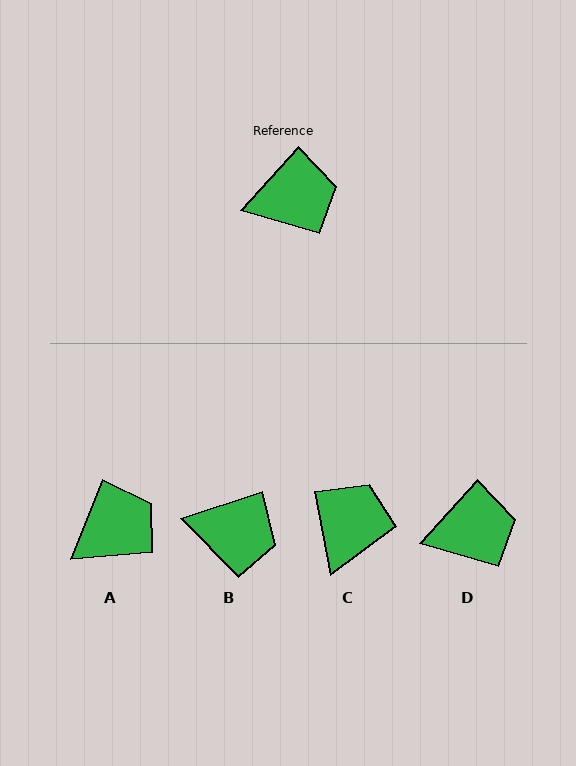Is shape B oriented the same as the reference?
No, it is off by about 29 degrees.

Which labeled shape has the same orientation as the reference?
D.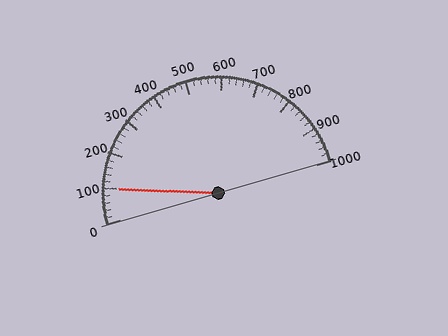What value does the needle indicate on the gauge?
The needle indicates approximately 100.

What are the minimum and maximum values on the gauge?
The gauge ranges from 0 to 1000.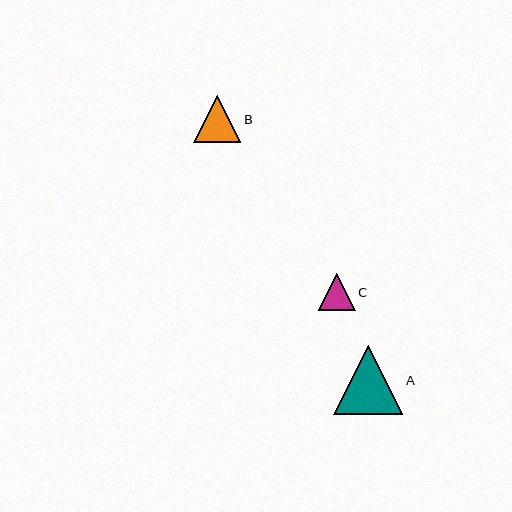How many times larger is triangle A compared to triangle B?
Triangle A is approximately 1.5 times the size of triangle B.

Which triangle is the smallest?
Triangle C is the smallest with a size of approximately 37 pixels.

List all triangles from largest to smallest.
From largest to smallest: A, B, C.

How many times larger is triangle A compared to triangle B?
Triangle A is approximately 1.5 times the size of triangle B.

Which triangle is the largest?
Triangle A is the largest with a size of approximately 69 pixels.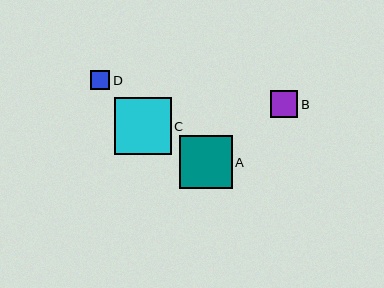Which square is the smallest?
Square D is the smallest with a size of approximately 19 pixels.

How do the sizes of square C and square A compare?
Square C and square A are approximately the same size.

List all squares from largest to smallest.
From largest to smallest: C, A, B, D.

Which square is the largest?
Square C is the largest with a size of approximately 57 pixels.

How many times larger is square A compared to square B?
Square A is approximately 2.0 times the size of square B.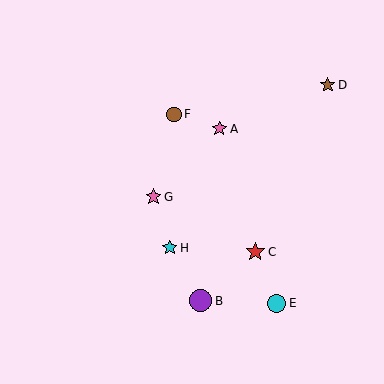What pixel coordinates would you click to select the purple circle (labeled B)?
Click at (201, 301) to select the purple circle B.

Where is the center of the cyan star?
The center of the cyan star is at (170, 248).